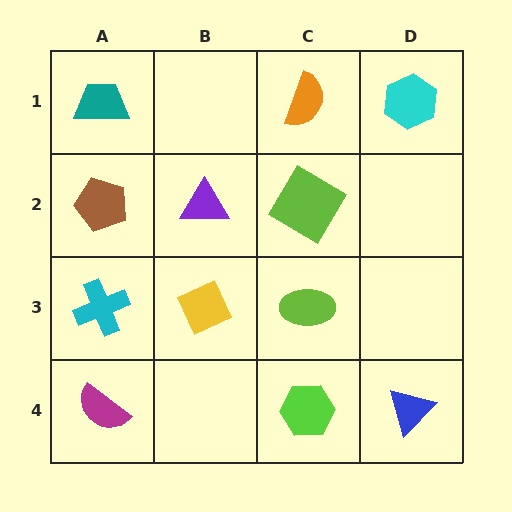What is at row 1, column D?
A cyan hexagon.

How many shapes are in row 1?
3 shapes.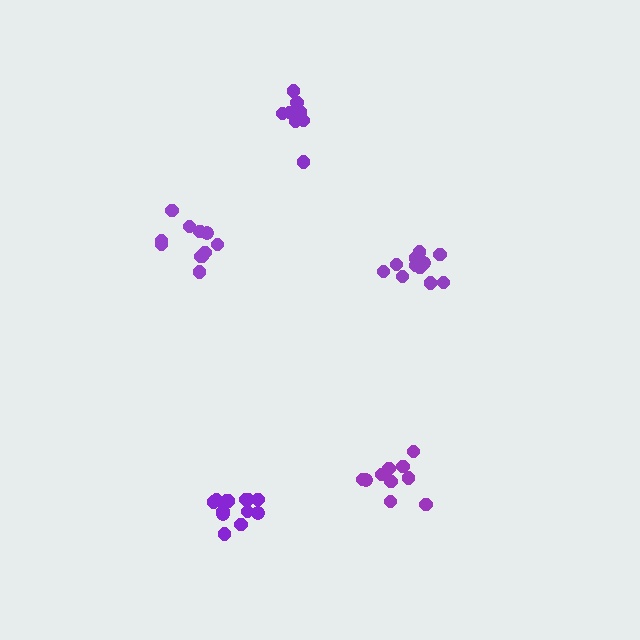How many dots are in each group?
Group 1: 11 dots, Group 2: 14 dots, Group 3: 9 dots, Group 4: 11 dots, Group 5: 10 dots (55 total).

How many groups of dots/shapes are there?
There are 5 groups.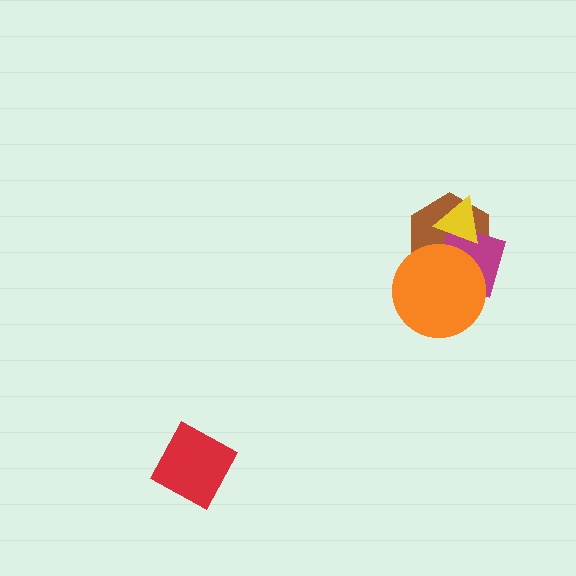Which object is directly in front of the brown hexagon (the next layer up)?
The magenta diamond is directly in front of the brown hexagon.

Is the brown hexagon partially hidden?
Yes, it is partially covered by another shape.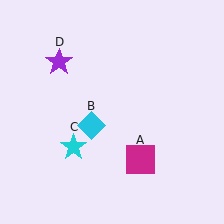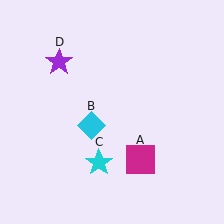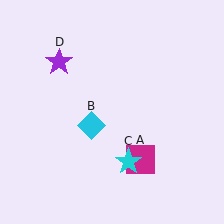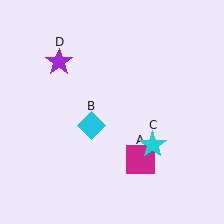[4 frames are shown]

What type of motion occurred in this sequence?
The cyan star (object C) rotated counterclockwise around the center of the scene.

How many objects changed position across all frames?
1 object changed position: cyan star (object C).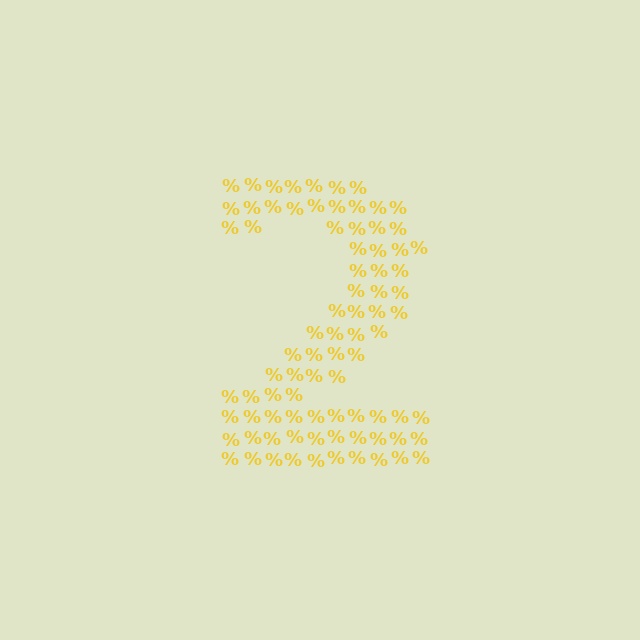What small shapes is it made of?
It is made of small percent signs.